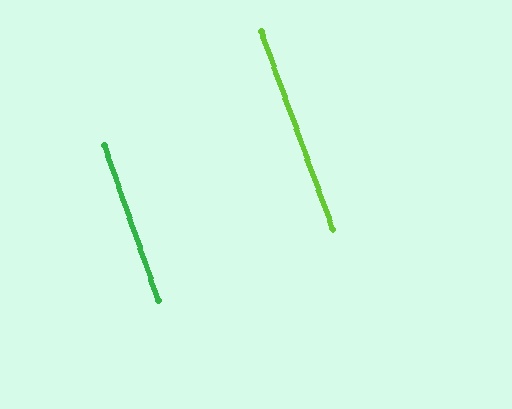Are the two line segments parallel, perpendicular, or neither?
Parallel — their directions differ by only 0.6°.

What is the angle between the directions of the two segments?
Approximately 1 degree.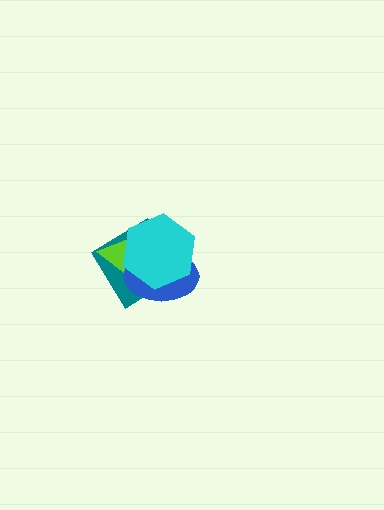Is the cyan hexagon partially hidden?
No, no other shape covers it.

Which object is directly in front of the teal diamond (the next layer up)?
The lime triangle is directly in front of the teal diamond.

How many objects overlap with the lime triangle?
3 objects overlap with the lime triangle.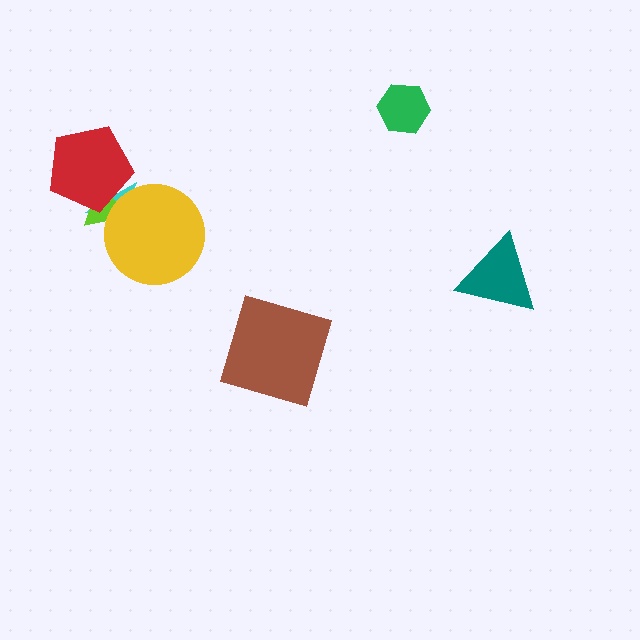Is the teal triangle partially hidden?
No, no other shape covers it.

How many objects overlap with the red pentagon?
2 objects overlap with the red pentagon.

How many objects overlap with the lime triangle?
3 objects overlap with the lime triangle.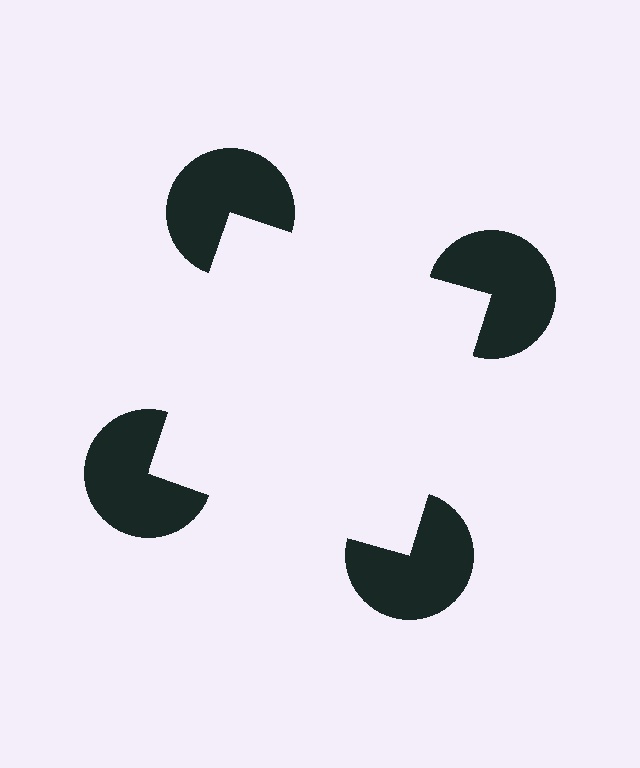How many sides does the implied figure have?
4 sides.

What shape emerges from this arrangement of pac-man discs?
An illusory square — its edges are inferred from the aligned wedge cuts in the pac-man discs, not physically drawn.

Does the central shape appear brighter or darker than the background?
It typically appears slightly brighter than the background, even though no actual brightness change is drawn.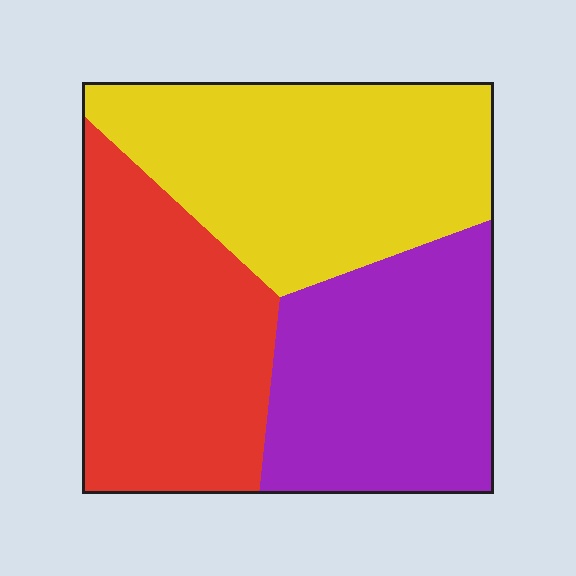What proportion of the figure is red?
Red takes up about one third (1/3) of the figure.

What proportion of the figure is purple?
Purple takes up about one third (1/3) of the figure.